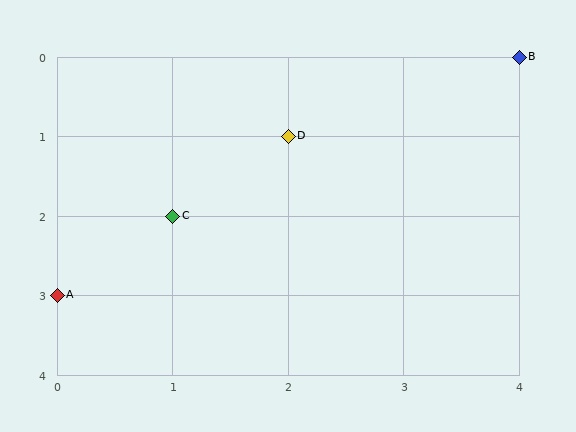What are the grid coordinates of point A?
Point A is at grid coordinates (0, 3).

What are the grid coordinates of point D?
Point D is at grid coordinates (2, 1).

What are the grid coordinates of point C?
Point C is at grid coordinates (1, 2).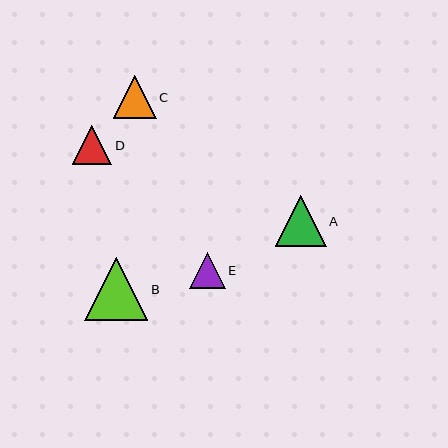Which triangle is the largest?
Triangle B is the largest with a size of approximately 63 pixels.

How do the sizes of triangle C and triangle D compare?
Triangle C and triangle D are approximately the same size.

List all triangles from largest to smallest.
From largest to smallest: B, A, C, D, E.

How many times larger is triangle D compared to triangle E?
Triangle D is approximately 1.1 times the size of triangle E.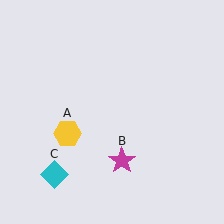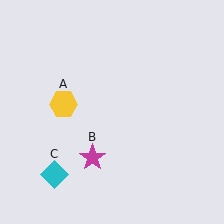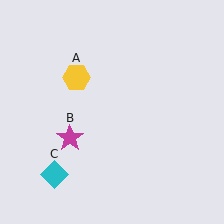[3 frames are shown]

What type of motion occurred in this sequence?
The yellow hexagon (object A), magenta star (object B) rotated clockwise around the center of the scene.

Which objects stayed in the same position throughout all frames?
Cyan diamond (object C) remained stationary.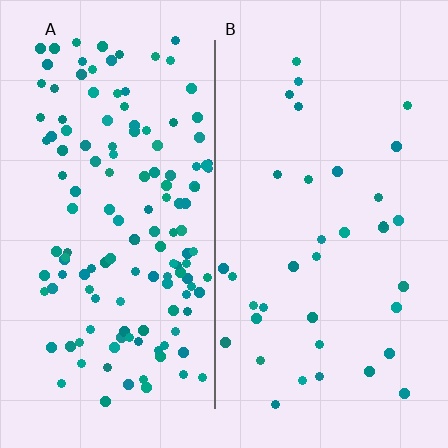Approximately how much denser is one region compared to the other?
Approximately 4.0× — region A over region B.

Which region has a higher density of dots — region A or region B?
A (the left).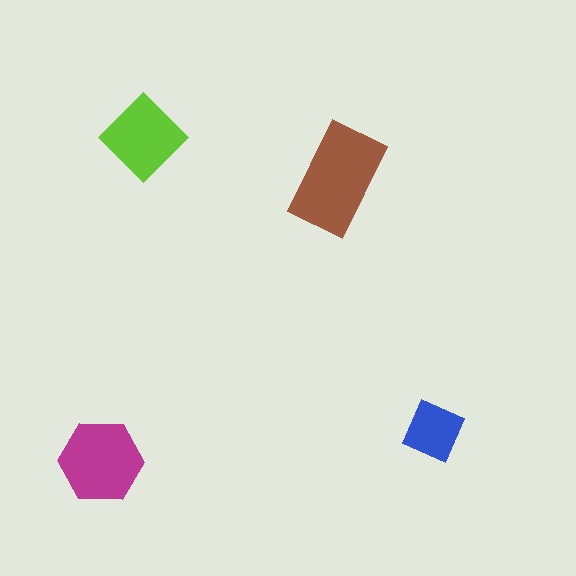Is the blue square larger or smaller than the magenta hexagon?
Smaller.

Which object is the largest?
The brown rectangle.